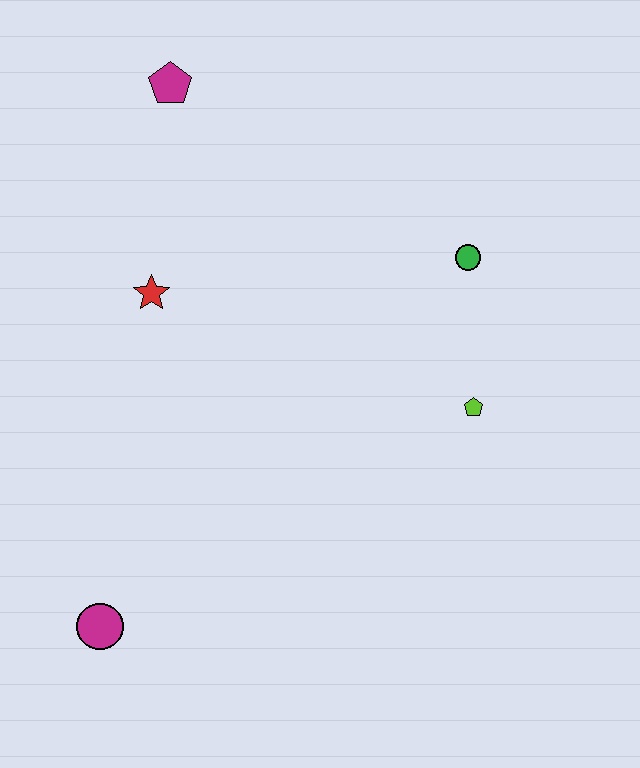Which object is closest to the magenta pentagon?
The red star is closest to the magenta pentagon.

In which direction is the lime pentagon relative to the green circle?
The lime pentagon is below the green circle.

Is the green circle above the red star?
Yes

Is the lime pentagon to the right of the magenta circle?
Yes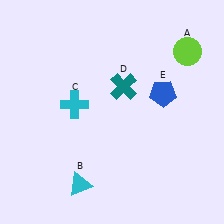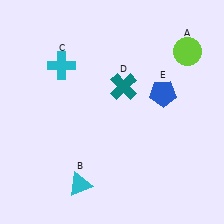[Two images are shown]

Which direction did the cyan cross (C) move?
The cyan cross (C) moved up.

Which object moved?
The cyan cross (C) moved up.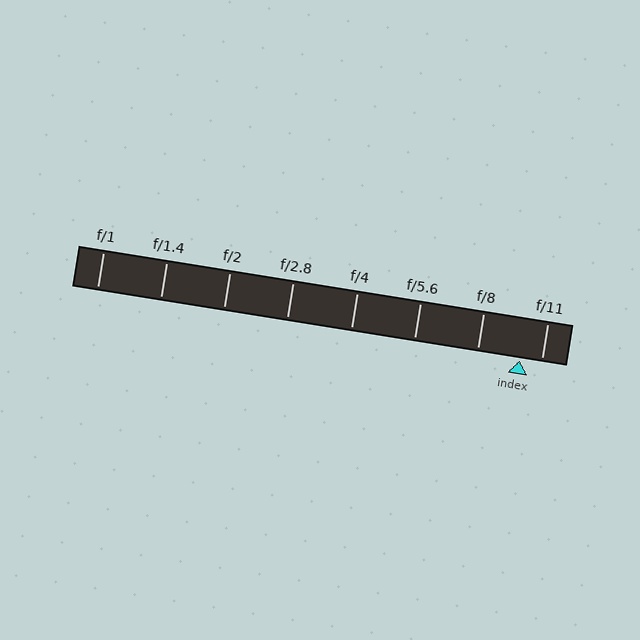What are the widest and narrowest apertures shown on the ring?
The widest aperture shown is f/1 and the narrowest is f/11.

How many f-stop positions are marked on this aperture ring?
There are 8 f-stop positions marked.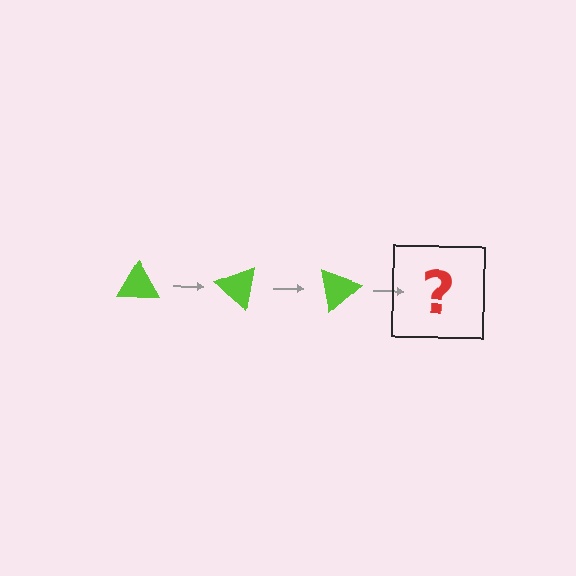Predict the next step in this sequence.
The next step is a lime triangle rotated 120 degrees.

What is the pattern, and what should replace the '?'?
The pattern is that the triangle rotates 40 degrees each step. The '?' should be a lime triangle rotated 120 degrees.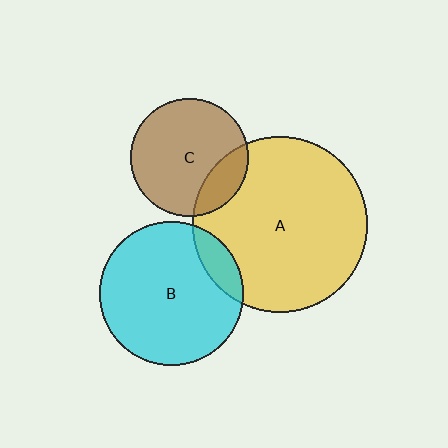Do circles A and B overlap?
Yes.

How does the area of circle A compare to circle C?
Approximately 2.2 times.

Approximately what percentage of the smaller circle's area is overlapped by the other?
Approximately 10%.